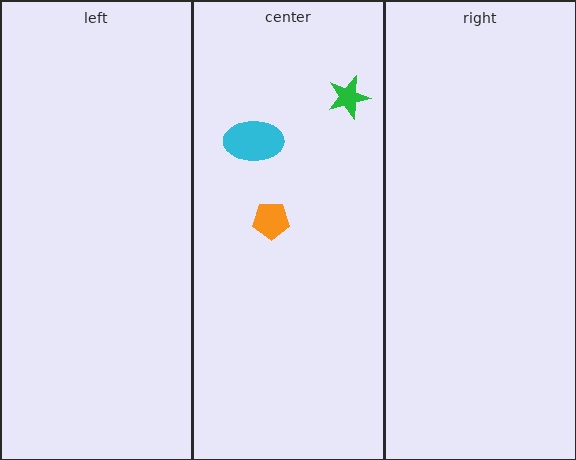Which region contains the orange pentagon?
The center region.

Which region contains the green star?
The center region.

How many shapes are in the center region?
3.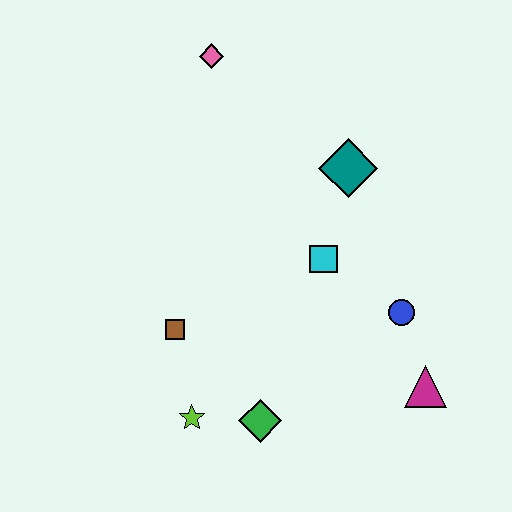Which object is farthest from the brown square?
The pink diamond is farthest from the brown square.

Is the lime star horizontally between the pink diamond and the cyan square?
No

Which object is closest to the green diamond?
The lime star is closest to the green diamond.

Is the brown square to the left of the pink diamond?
Yes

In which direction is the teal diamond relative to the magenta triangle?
The teal diamond is above the magenta triangle.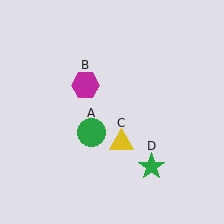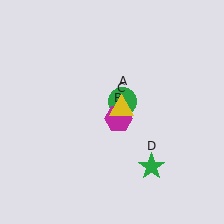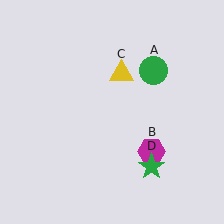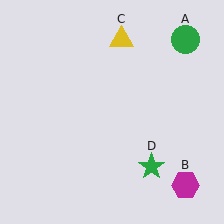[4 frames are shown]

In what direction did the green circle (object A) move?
The green circle (object A) moved up and to the right.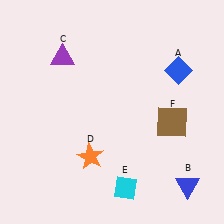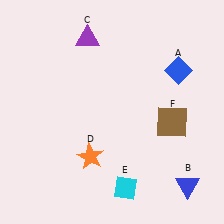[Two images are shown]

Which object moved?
The purple triangle (C) moved right.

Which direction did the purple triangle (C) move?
The purple triangle (C) moved right.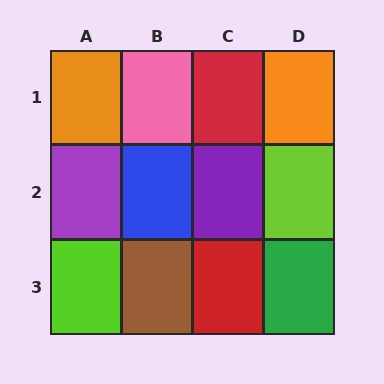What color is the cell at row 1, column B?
Pink.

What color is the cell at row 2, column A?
Purple.